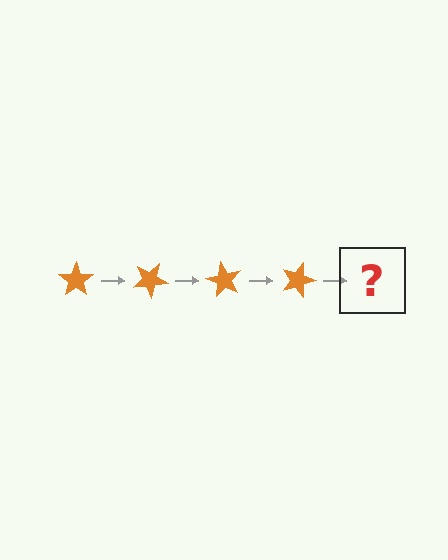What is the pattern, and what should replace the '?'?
The pattern is that the star rotates 30 degrees each step. The '?' should be an orange star rotated 120 degrees.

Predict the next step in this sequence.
The next step is an orange star rotated 120 degrees.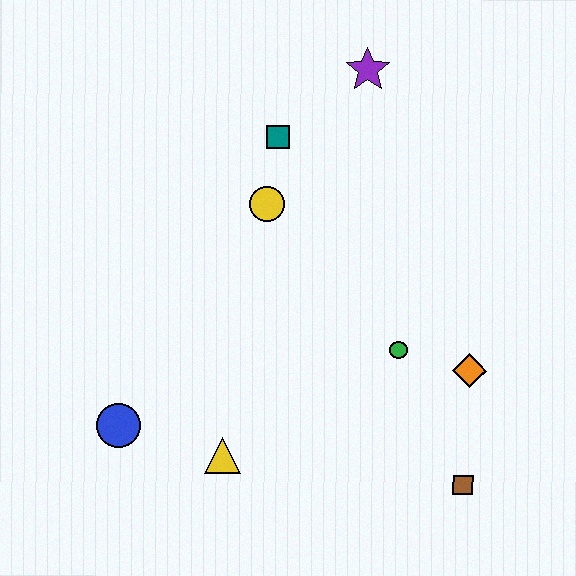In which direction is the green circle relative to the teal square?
The green circle is below the teal square.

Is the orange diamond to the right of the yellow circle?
Yes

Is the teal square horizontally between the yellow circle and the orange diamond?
Yes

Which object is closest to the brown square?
The orange diamond is closest to the brown square.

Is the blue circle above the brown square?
Yes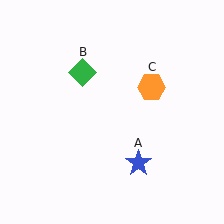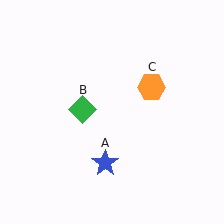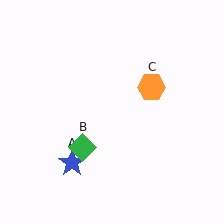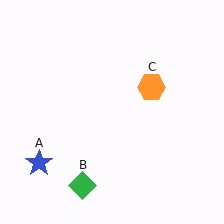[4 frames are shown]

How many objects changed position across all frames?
2 objects changed position: blue star (object A), green diamond (object B).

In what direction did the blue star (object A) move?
The blue star (object A) moved left.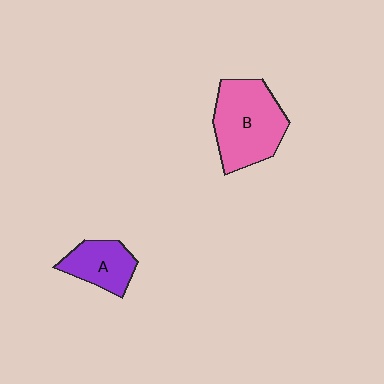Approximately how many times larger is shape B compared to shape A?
Approximately 1.8 times.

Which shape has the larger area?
Shape B (pink).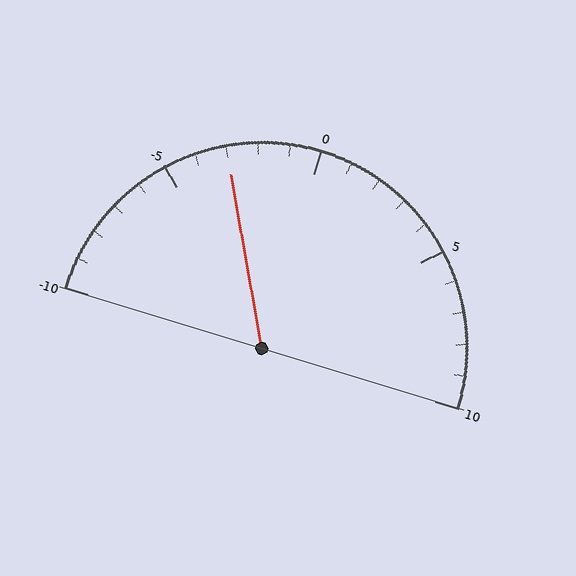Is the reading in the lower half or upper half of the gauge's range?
The reading is in the lower half of the range (-10 to 10).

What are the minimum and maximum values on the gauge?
The gauge ranges from -10 to 10.